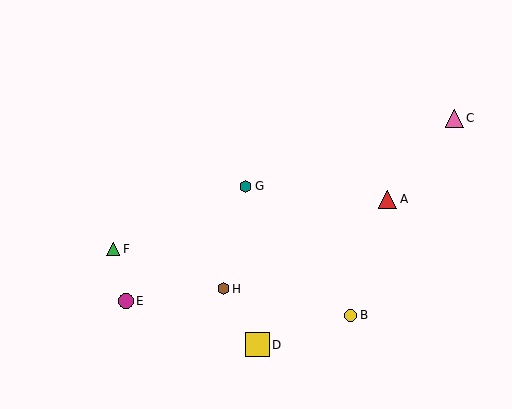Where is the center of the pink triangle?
The center of the pink triangle is at (454, 118).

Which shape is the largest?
The yellow square (labeled D) is the largest.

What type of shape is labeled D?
Shape D is a yellow square.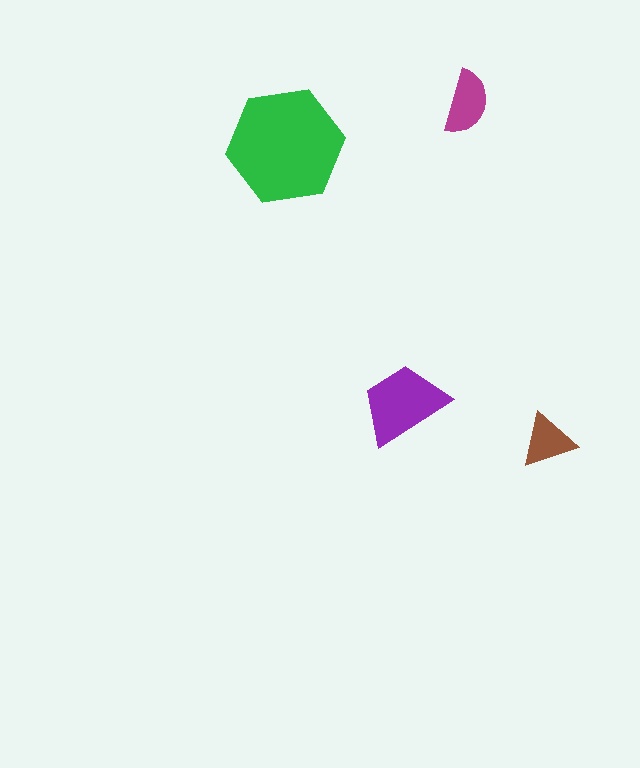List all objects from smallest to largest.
The brown triangle, the magenta semicircle, the purple trapezoid, the green hexagon.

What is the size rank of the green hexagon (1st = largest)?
1st.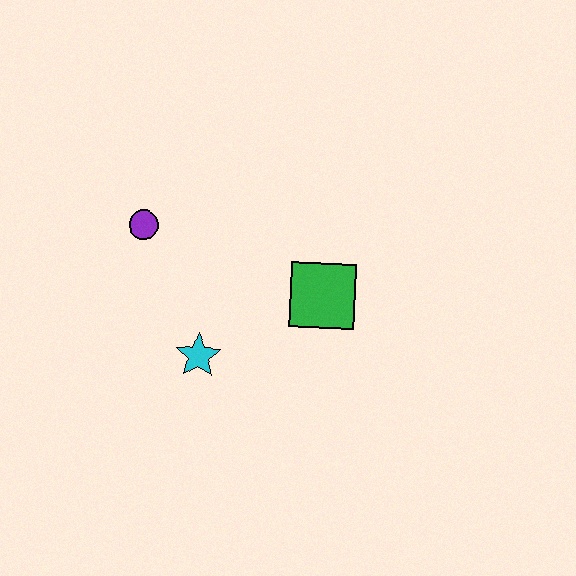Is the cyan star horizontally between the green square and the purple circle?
Yes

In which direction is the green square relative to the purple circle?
The green square is to the right of the purple circle.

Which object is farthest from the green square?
The purple circle is farthest from the green square.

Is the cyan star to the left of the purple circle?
No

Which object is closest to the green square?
The cyan star is closest to the green square.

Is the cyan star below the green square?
Yes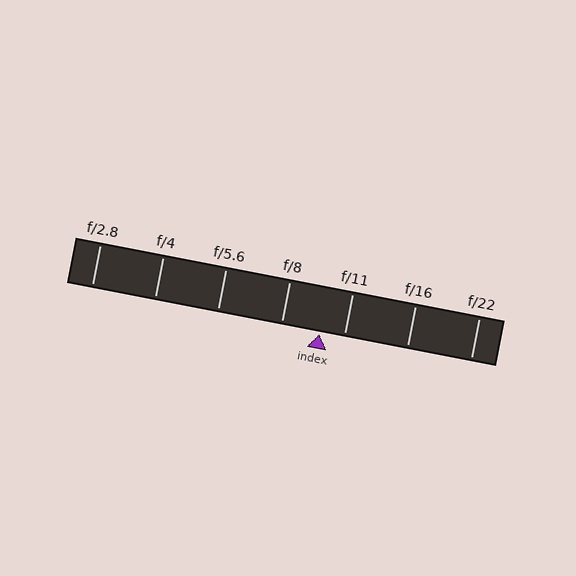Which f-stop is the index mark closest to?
The index mark is closest to f/11.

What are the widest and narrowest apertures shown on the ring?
The widest aperture shown is f/2.8 and the narrowest is f/22.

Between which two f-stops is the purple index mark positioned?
The index mark is between f/8 and f/11.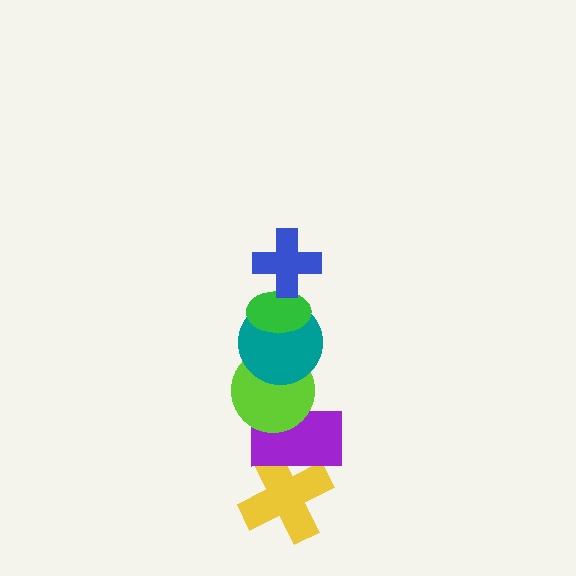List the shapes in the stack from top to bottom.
From top to bottom: the blue cross, the green ellipse, the teal circle, the lime circle, the purple rectangle, the yellow cross.